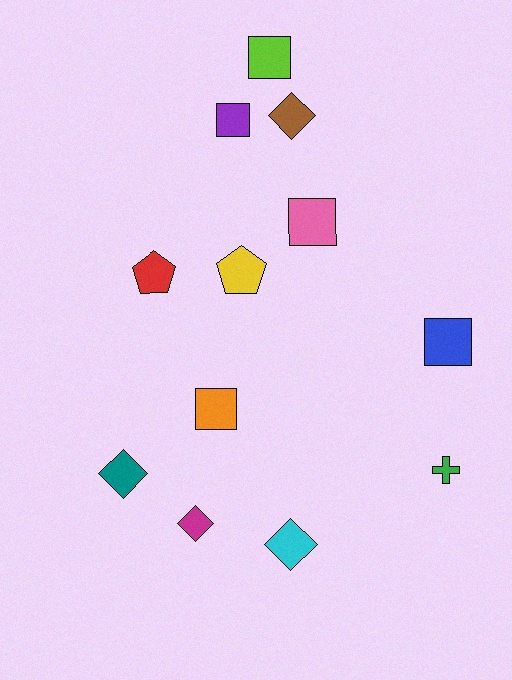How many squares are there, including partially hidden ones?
There are 5 squares.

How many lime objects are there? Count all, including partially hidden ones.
There is 1 lime object.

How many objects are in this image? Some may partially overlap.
There are 12 objects.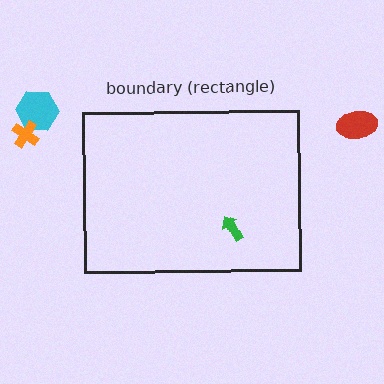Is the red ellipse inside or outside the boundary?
Outside.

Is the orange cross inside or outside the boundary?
Outside.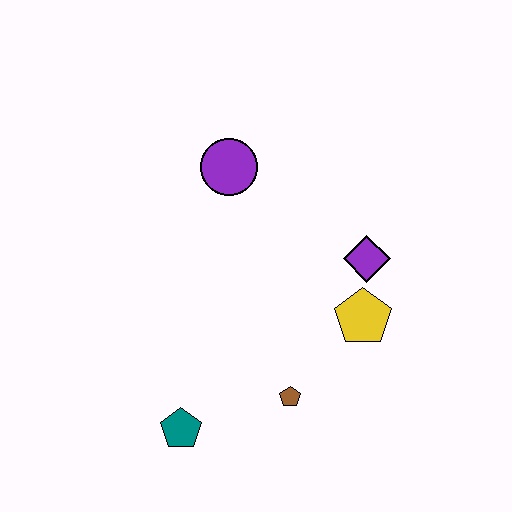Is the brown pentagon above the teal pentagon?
Yes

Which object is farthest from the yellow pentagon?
The teal pentagon is farthest from the yellow pentagon.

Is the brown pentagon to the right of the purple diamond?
No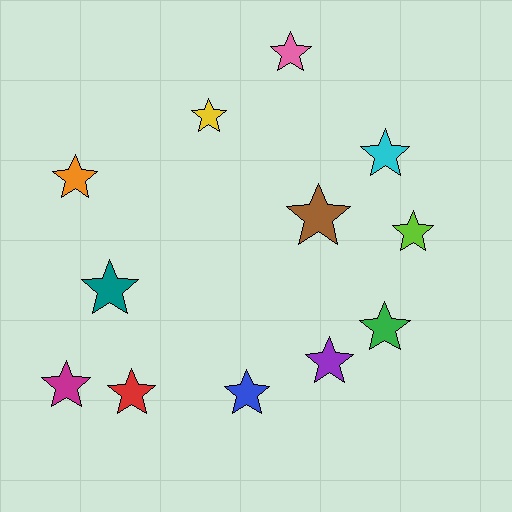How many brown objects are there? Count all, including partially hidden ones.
There is 1 brown object.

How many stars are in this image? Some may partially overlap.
There are 12 stars.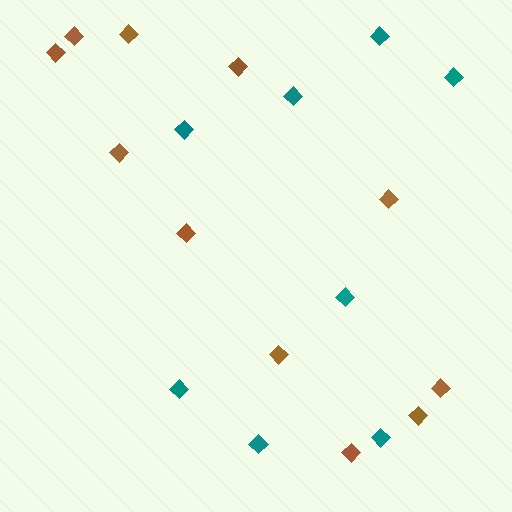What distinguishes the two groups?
There are 2 groups: one group of teal diamonds (8) and one group of brown diamonds (11).